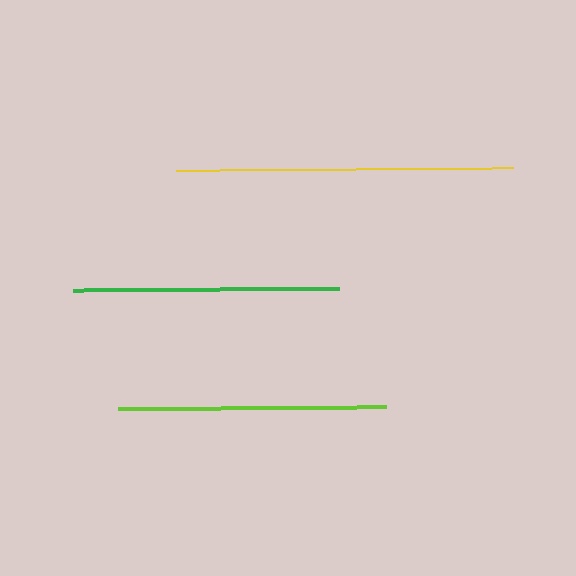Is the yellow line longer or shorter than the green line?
The yellow line is longer than the green line.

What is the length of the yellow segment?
The yellow segment is approximately 337 pixels long.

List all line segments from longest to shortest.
From longest to shortest: yellow, lime, green.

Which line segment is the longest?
The yellow line is the longest at approximately 337 pixels.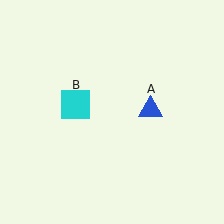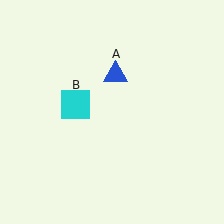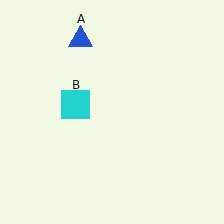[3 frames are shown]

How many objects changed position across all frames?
1 object changed position: blue triangle (object A).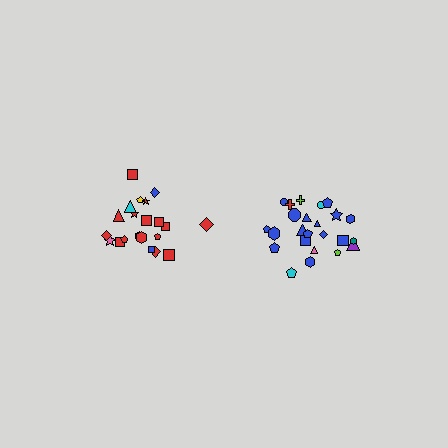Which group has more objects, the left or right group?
The right group.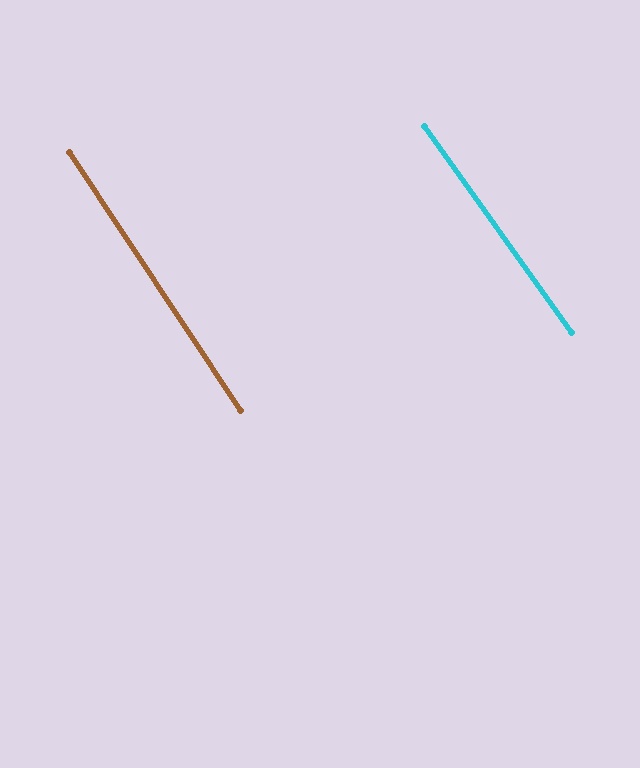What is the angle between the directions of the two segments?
Approximately 2 degrees.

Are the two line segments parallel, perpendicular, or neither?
Parallel — their directions differ by only 1.9°.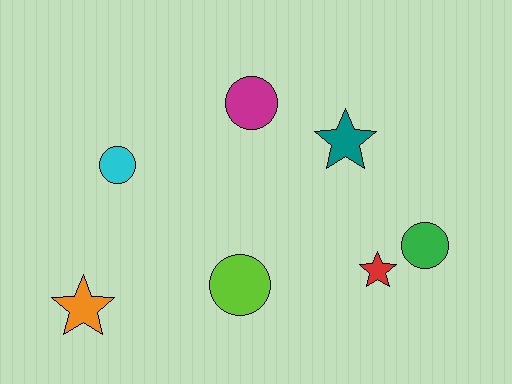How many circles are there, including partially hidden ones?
There are 4 circles.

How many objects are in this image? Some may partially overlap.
There are 7 objects.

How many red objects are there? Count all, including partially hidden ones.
There is 1 red object.